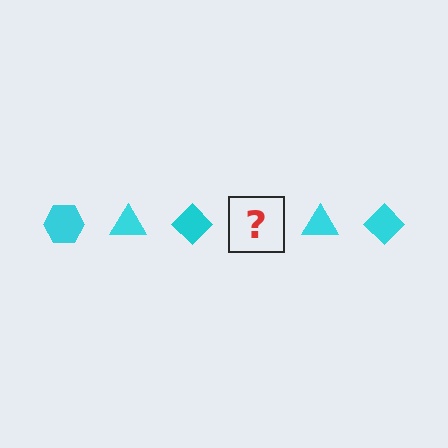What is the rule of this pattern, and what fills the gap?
The rule is that the pattern cycles through hexagon, triangle, diamond shapes in cyan. The gap should be filled with a cyan hexagon.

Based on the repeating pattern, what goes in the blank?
The blank should be a cyan hexagon.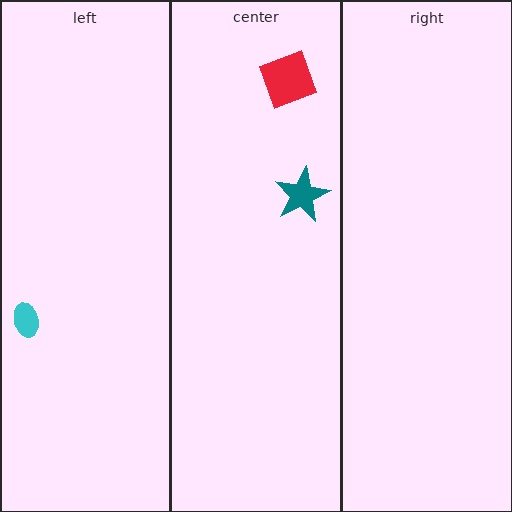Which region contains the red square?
The center region.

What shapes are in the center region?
The red square, the teal star.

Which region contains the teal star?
The center region.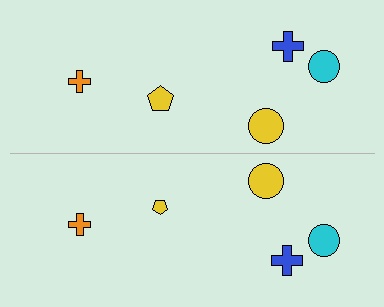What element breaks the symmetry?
The yellow pentagon on the bottom side has a different size than its mirror counterpart.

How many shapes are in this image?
There are 10 shapes in this image.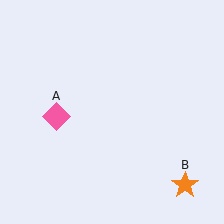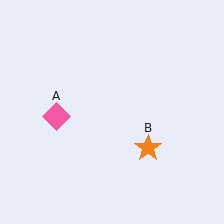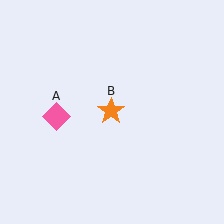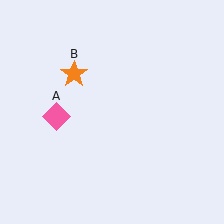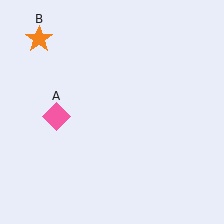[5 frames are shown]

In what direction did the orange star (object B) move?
The orange star (object B) moved up and to the left.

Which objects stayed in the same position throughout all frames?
Pink diamond (object A) remained stationary.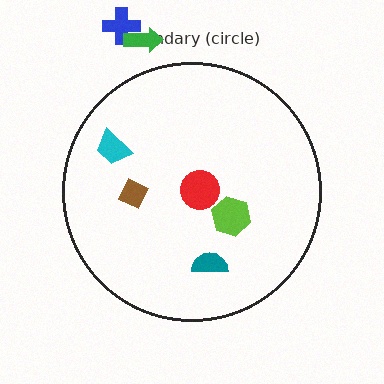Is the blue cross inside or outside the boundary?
Outside.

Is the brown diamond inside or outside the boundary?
Inside.